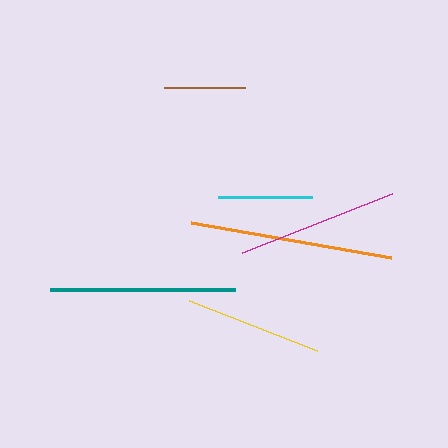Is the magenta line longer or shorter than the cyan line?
The magenta line is longer than the cyan line.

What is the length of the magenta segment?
The magenta segment is approximately 161 pixels long.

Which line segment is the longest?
The orange line is the longest at approximately 203 pixels.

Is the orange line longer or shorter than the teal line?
The orange line is longer than the teal line.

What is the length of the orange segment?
The orange segment is approximately 203 pixels long.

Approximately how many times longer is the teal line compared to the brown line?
The teal line is approximately 2.3 times the length of the brown line.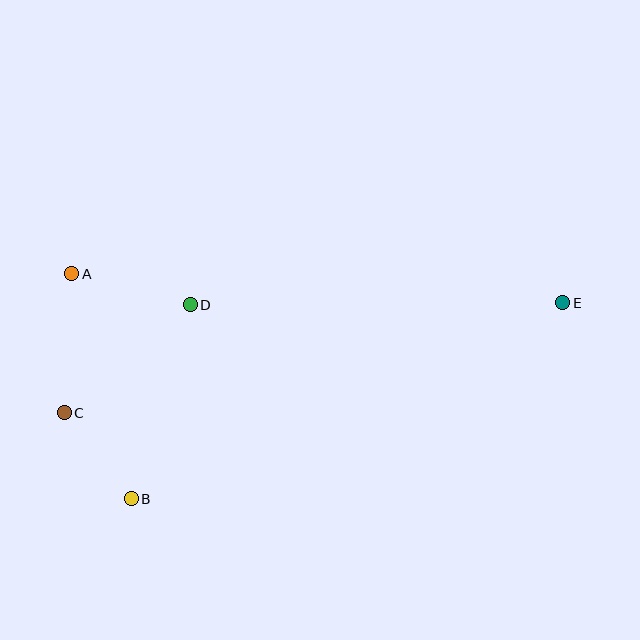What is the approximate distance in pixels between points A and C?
The distance between A and C is approximately 139 pixels.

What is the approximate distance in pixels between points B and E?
The distance between B and E is approximately 474 pixels.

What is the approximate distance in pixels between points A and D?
The distance between A and D is approximately 123 pixels.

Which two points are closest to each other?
Points B and C are closest to each other.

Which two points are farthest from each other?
Points C and E are farthest from each other.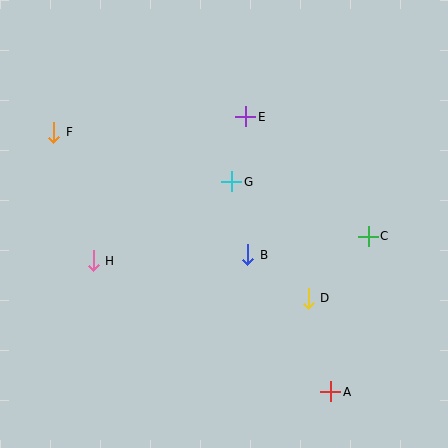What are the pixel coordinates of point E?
Point E is at (246, 117).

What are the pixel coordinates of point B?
Point B is at (248, 255).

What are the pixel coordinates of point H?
Point H is at (93, 261).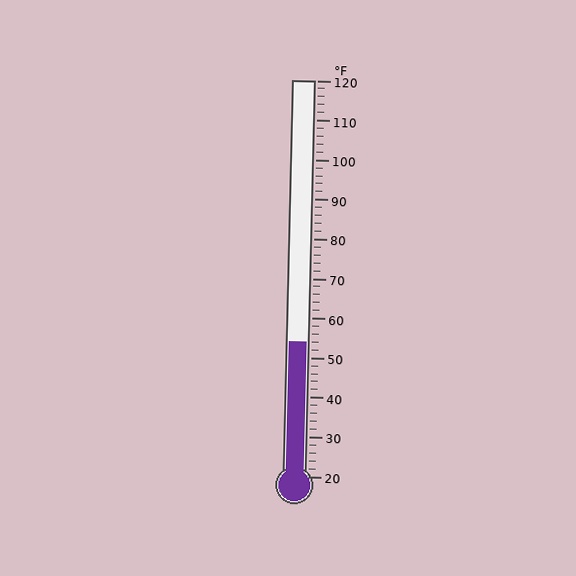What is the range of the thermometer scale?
The thermometer scale ranges from 20°F to 120°F.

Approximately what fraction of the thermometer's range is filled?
The thermometer is filled to approximately 35% of its range.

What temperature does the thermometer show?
The thermometer shows approximately 54°F.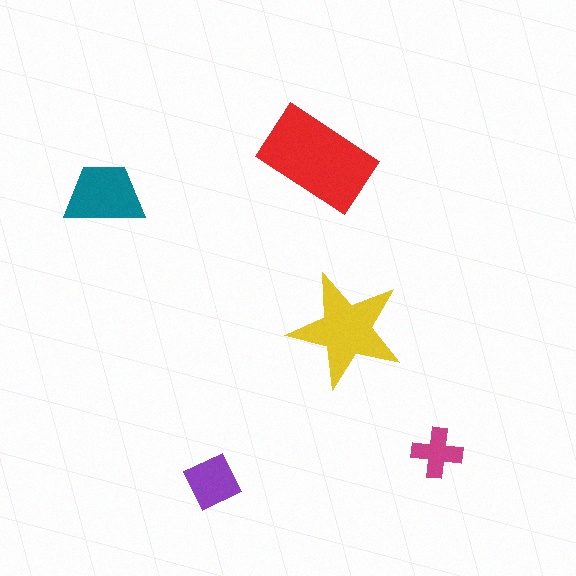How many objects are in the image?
There are 5 objects in the image.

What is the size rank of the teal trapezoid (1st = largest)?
3rd.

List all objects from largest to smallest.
The red rectangle, the yellow star, the teal trapezoid, the purple square, the magenta cross.